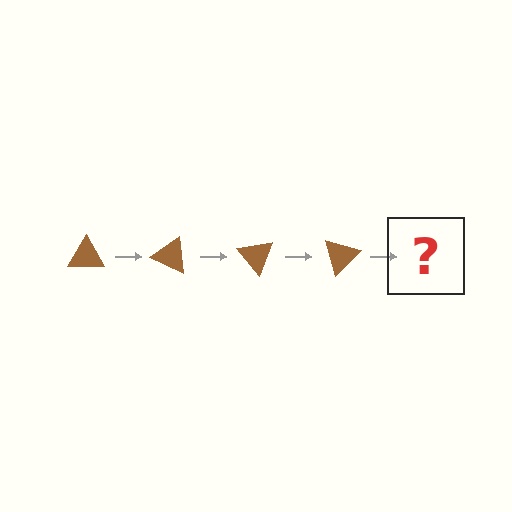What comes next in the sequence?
The next element should be a brown triangle rotated 100 degrees.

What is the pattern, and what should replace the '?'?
The pattern is that the triangle rotates 25 degrees each step. The '?' should be a brown triangle rotated 100 degrees.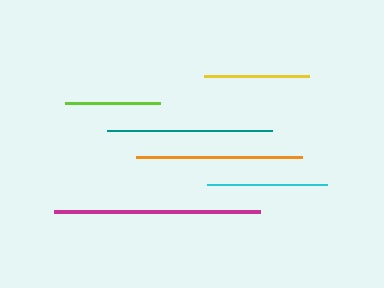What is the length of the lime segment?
The lime segment is approximately 96 pixels long.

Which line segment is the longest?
The magenta line is the longest at approximately 206 pixels.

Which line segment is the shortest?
The lime line is the shortest at approximately 96 pixels.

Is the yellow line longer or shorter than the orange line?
The orange line is longer than the yellow line.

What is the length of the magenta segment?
The magenta segment is approximately 206 pixels long.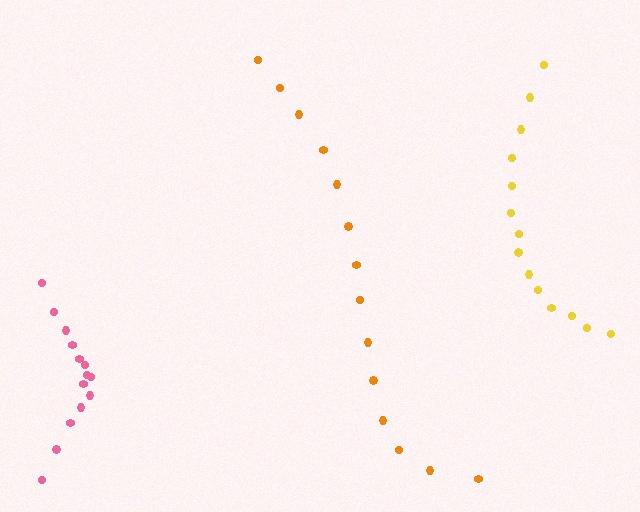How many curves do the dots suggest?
There are 3 distinct paths.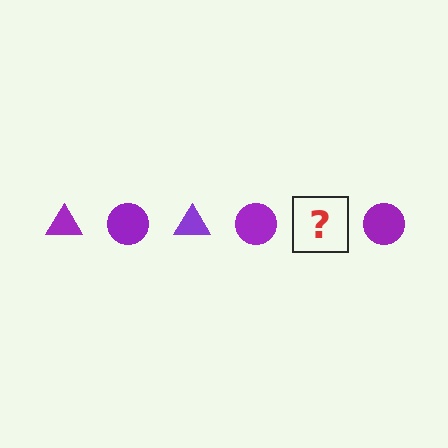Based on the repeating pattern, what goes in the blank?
The blank should be a purple triangle.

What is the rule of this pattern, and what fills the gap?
The rule is that the pattern cycles through triangle, circle shapes in purple. The gap should be filled with a purple triangle.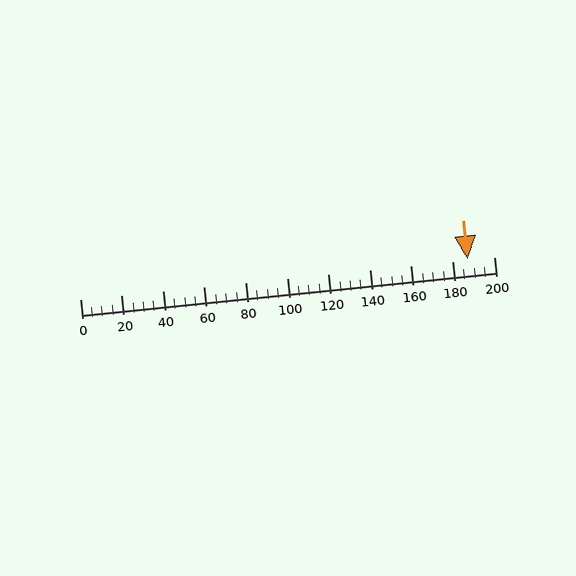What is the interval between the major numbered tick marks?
The major tick marks are spaced 20 units apart.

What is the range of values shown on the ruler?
The ruler shows values from 0 to 200.